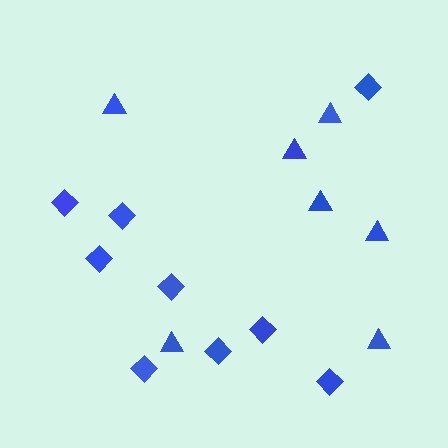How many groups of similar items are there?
There are 2 groups: one group of triangles (7) and one group of diamonds (9).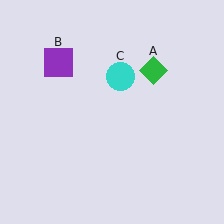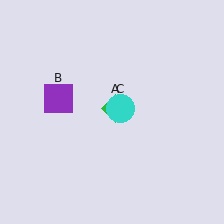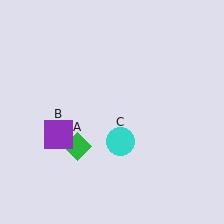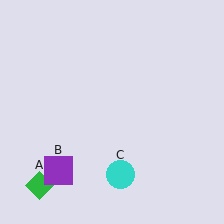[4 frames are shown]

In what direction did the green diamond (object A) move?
The green diamond (object A) moved down and to the left.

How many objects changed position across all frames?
3 objects changed position: green diamond (object A), purple square (object B), cyan circle (object C).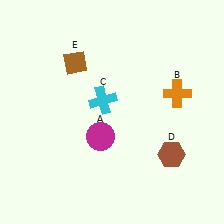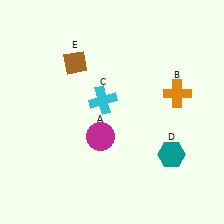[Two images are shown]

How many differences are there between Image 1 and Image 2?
There is 1 difference between the two images.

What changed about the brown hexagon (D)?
In Image 1, D is brown. In Image 2, it changed to teal.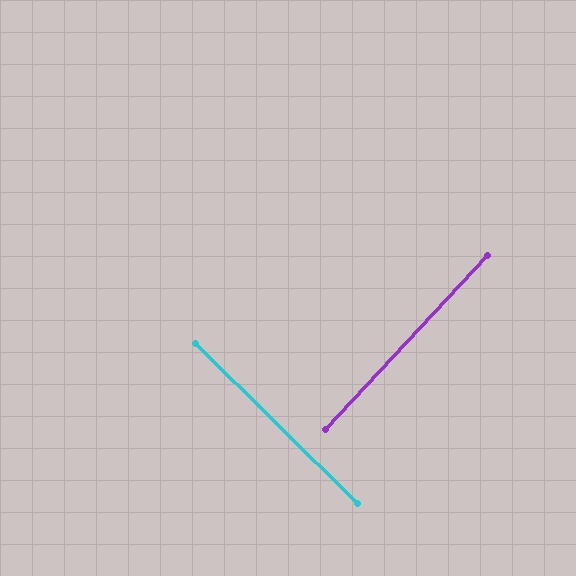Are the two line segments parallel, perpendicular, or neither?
Perpendicular — they meet at approximately 88°.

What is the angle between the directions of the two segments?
Approximately 88 degrees.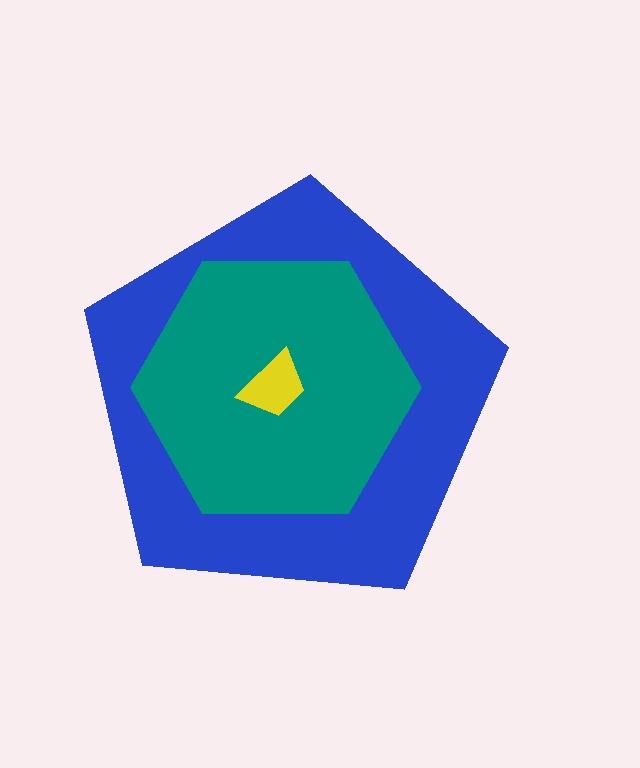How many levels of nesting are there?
3.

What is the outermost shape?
The blue pentagon.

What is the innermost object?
The yellow trapezoid.